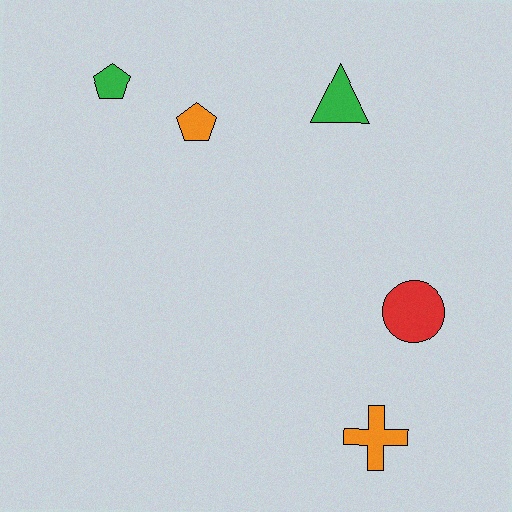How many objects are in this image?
There are 5 objects.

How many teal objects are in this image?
There are no teal objects.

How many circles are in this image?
There is 1 circle.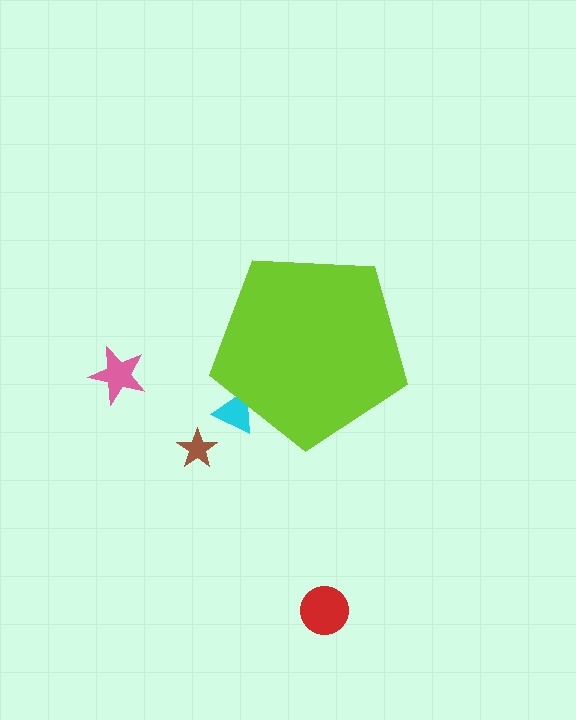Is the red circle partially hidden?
No, the red circle is fully visible.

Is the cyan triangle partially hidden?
Yes, the cyan triangle is partially hidden behind the lime pentagon.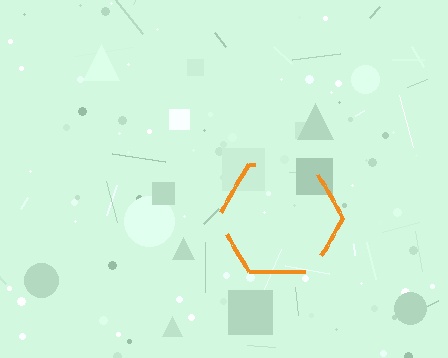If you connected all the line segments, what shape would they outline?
They would outline a hexagon.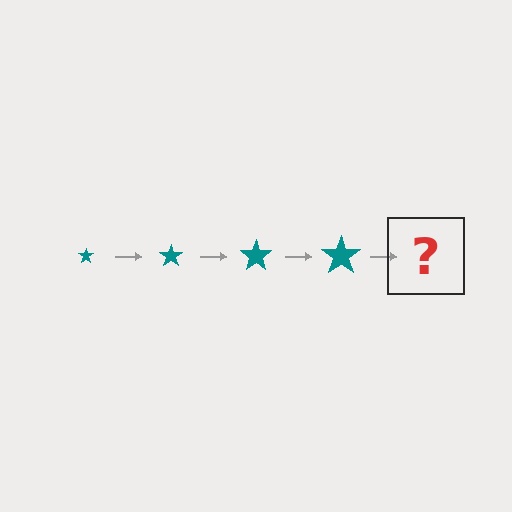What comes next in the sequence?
The next element should be a teal star, larger than the previous one.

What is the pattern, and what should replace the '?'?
The pattern is that the star gets progressively larger each step. The '?' should be a teal star, larger than the previous one.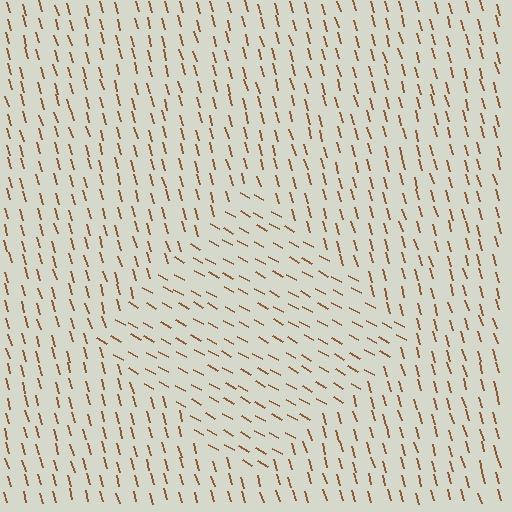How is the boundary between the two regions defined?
The boundary is defined purely by a change in line orientation (approximately 45 degrees difference). All lines are the same color and thickness.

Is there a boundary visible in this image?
Yes, there is a texture boundary formed by a change in line orientation.